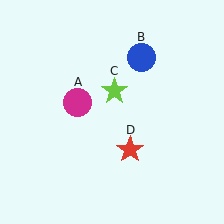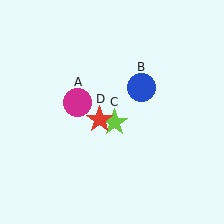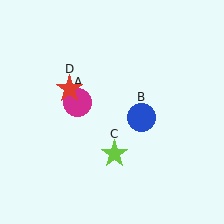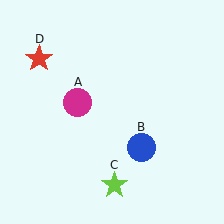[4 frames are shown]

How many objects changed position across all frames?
3 objects changed position: blue circle (object B), lime star (object C), red star (object D).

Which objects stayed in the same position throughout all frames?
Magenta circle (object A) remained stationary.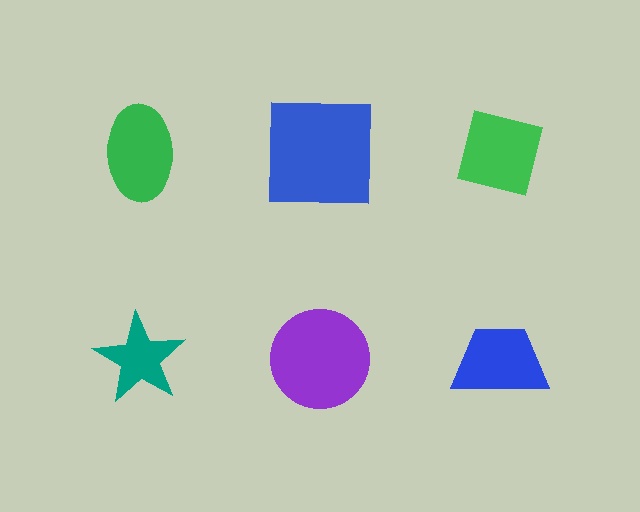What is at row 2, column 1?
A teal star.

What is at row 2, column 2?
A purple circle.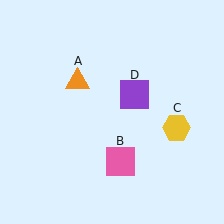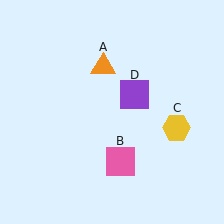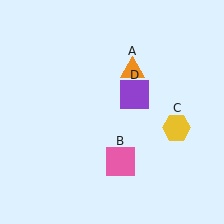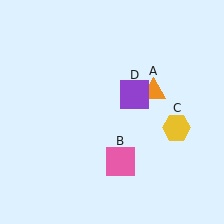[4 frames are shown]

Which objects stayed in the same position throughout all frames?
Pink square (object B) and yellow hexagon (object C) and purple square (object D) remained stationary.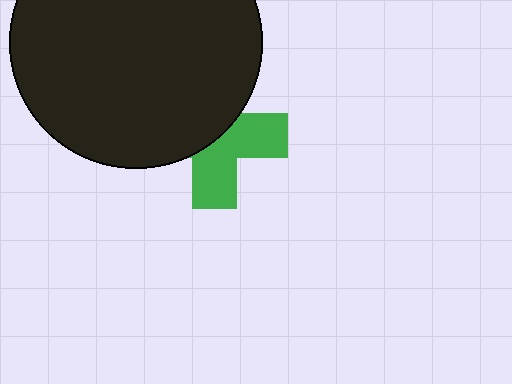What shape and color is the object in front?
The object in front is a black circle.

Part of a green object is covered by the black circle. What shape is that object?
It is a cross.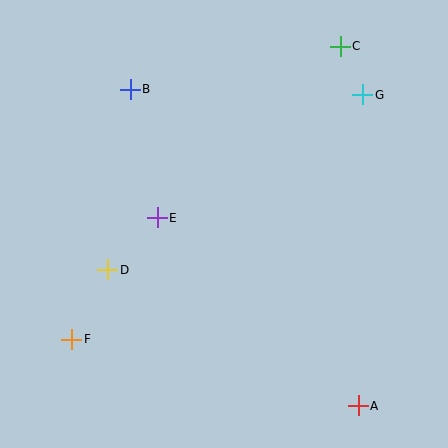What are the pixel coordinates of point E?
Point E is at (157, 218).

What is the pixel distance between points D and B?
The distance between D and B is 182 pixels.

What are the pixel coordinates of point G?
Point G is at (363, 95).